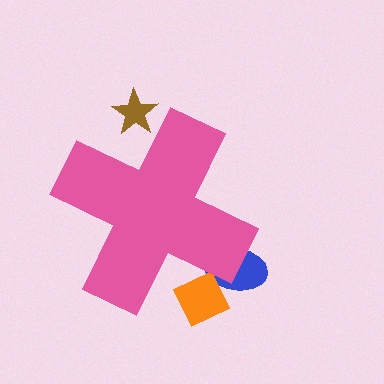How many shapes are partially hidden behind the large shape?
3 shapes are partially hidden.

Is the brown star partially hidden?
Yes, the brown star is partially hidden behind the pink cross.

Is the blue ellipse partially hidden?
Yes, the blue ellipse is partially hidden behind the pink cross.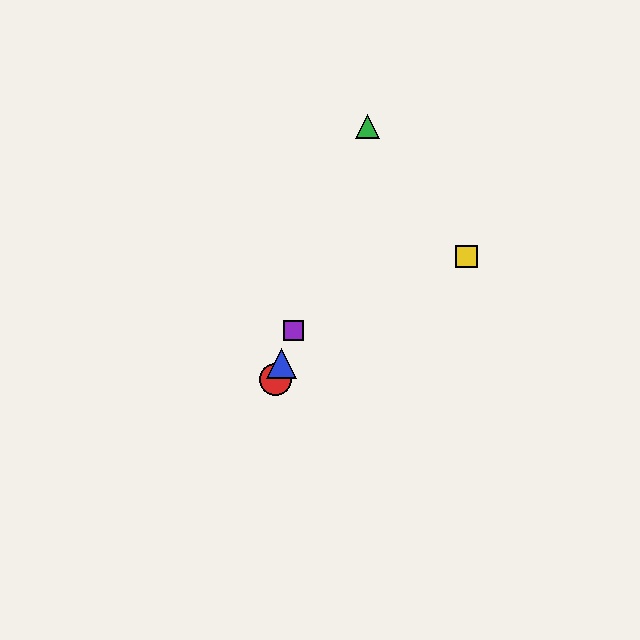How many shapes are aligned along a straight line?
4 shapes (the red circle, the blue triangle, the green triangle, the purple square) are aligned along a straight line.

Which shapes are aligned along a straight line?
The red circle, the blue triangle, the green triangle, the purple square are aligned along a straight line.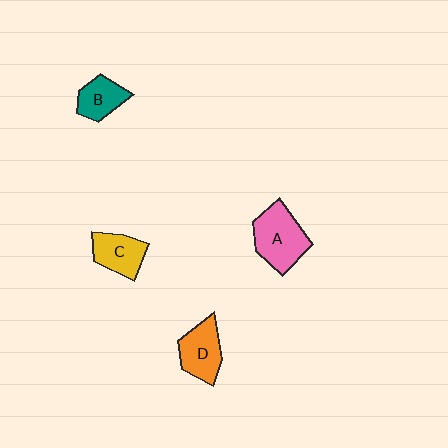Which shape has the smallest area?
Shape B (teal).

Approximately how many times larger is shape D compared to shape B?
Approximately 1.3 times.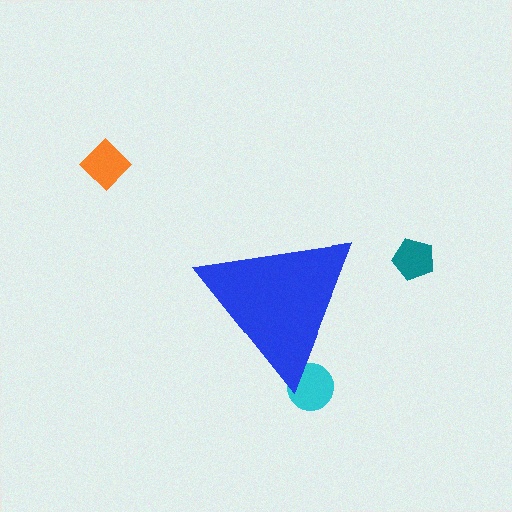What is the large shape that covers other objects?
A blue triangle.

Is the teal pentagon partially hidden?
No, the teal pentagon is fully visible.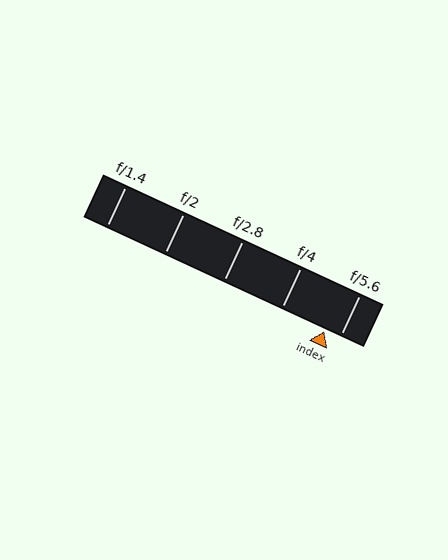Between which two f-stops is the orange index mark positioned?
The index mark is between f/4 and f/5.6.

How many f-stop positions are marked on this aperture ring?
There are 5 f-stop positions marked.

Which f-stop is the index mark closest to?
The index mark is closest to f/5.6.